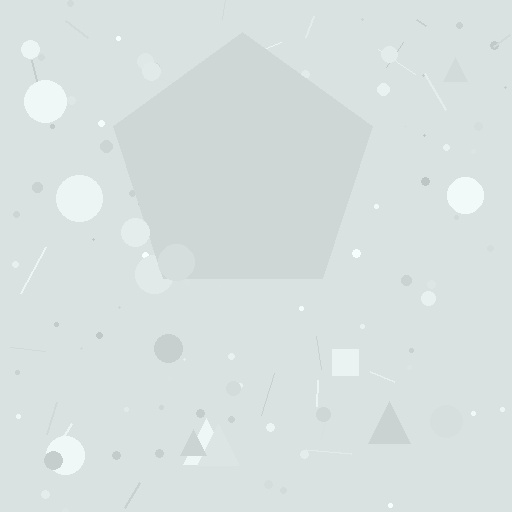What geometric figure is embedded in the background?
A pentagon is embedded in the background.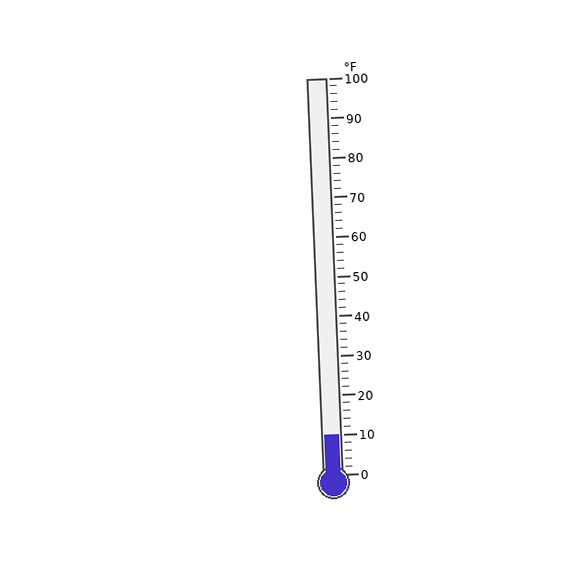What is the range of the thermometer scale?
The thermometer scale ranges from 0°F to 100°F.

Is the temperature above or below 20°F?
The temperature is below 20°F.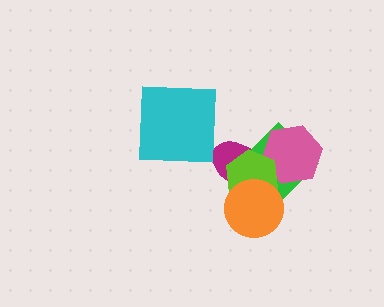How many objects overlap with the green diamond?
4 objects overlap with the green diamond.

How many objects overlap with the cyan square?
0 objects overlap with the cyan square.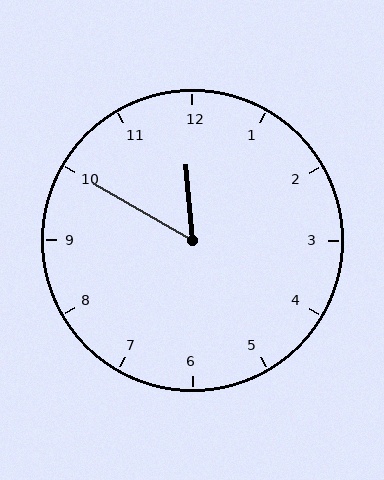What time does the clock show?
11:50.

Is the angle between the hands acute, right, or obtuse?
It is acute.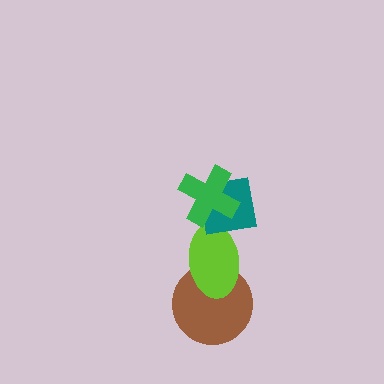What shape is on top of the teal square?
The green cross is on top of the teal square.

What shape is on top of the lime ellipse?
The teal square is on top of the lime ellipse.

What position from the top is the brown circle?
The brown circle is 4th from the top.